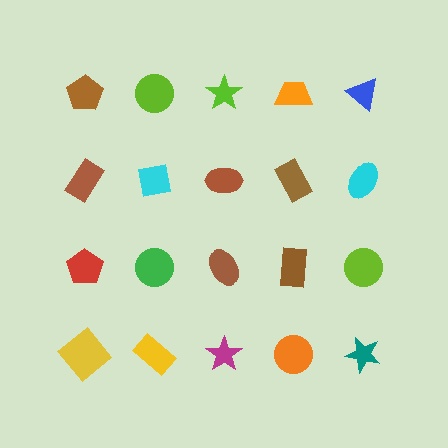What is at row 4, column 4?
An orange circle.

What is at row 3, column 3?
A brown ellipse.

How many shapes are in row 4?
5 shapes.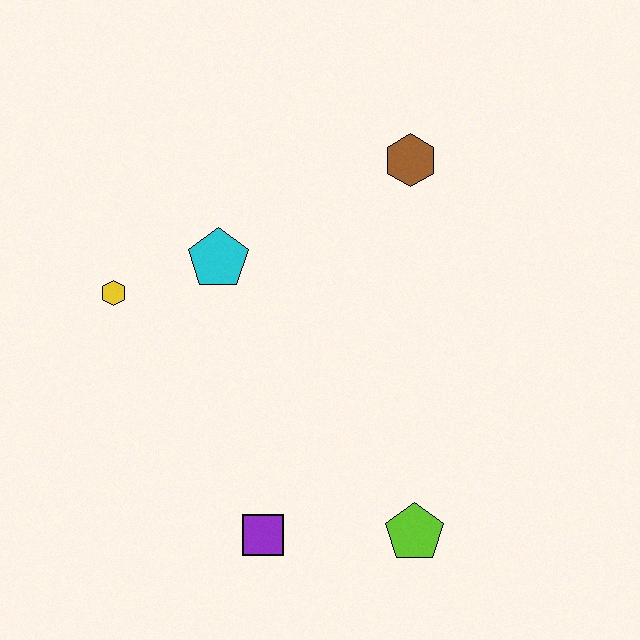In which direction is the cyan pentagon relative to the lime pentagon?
The cyan pentagon is above the lime pentagon.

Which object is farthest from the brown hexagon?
The purple square is farthest from the brown hexagon.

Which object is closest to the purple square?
The lime pentagon is closest to the purple square.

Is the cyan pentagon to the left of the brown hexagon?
Yes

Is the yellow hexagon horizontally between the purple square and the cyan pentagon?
No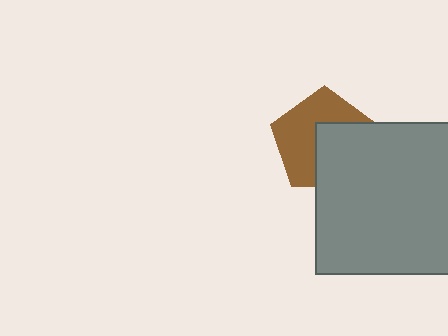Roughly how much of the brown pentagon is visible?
About half of it is visible (roughly 54%).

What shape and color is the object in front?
The object in front is a gray rectangle.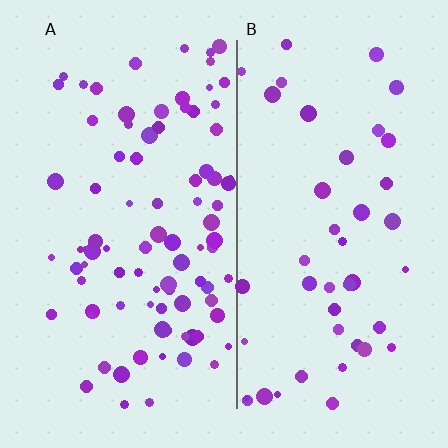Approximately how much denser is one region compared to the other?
Approximately 2.0× — region A over region B.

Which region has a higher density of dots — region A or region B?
A (the left).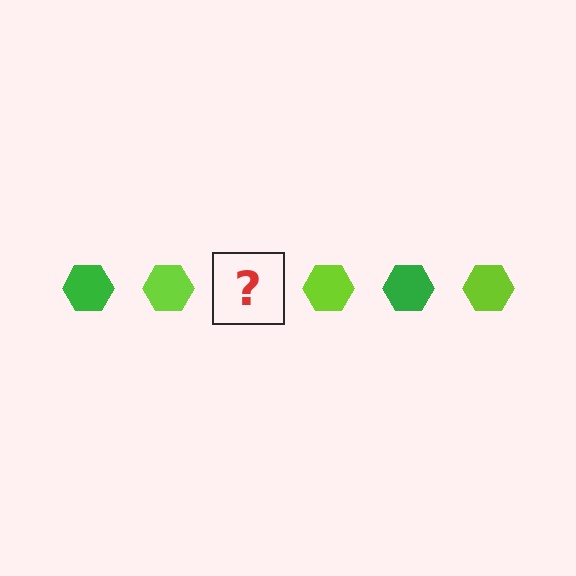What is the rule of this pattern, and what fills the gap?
The rule is that the pattern cycles through green, lime hexagons. The gap should be filled with a green hexagon.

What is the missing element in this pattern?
The missing element is a green hexagon.